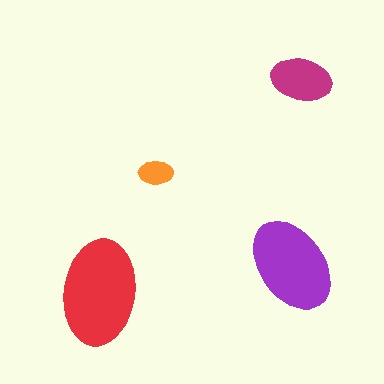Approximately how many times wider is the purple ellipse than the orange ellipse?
About 3 times wider.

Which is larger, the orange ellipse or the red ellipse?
The red one.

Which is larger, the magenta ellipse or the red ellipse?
The red one.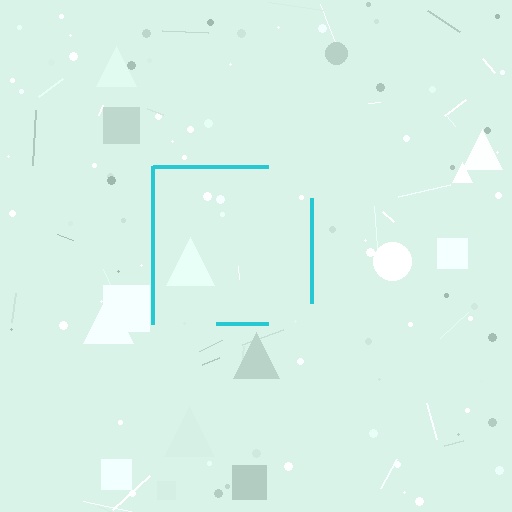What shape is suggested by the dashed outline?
The dashed outline suggests a square.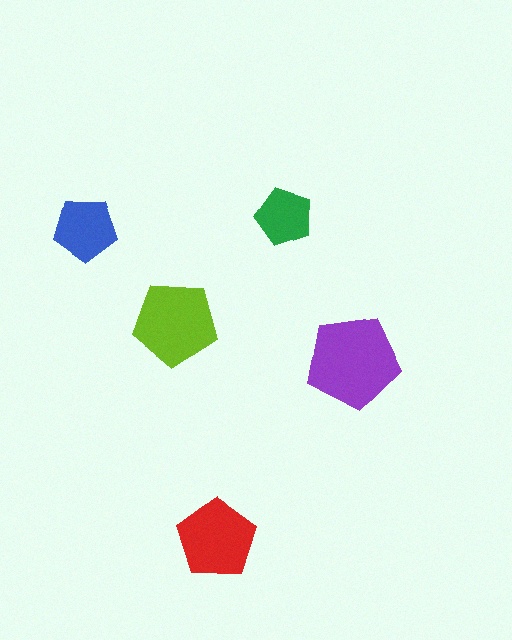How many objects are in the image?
There are 5 objects in the image.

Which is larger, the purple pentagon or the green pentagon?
The purple one.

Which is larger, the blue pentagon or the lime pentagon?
The lime one.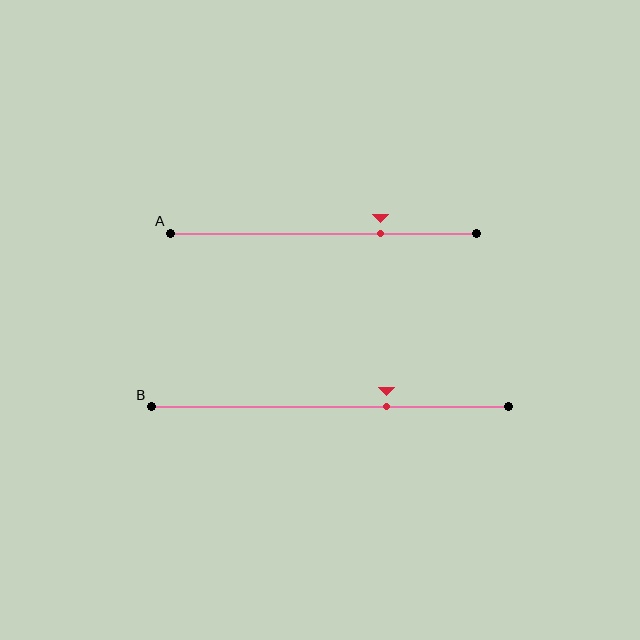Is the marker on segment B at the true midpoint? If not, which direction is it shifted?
No, the marker on segment B is shifted to the right by about 16% of the segment length.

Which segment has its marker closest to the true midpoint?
Segment B has its marker closest to the true midpoint.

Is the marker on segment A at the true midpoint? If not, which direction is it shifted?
No, the marker on segment A is shifted to the right by about 19% of the segment length.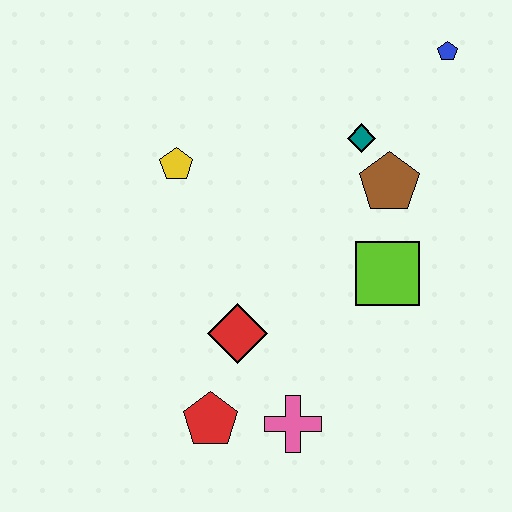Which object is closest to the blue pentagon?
The teal diamond is closest to the blue pentagon.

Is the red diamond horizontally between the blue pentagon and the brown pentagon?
No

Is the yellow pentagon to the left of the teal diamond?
Yes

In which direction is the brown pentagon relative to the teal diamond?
The brown pentagon is below the teal diamond.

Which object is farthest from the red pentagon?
The blue pentagon is farthest from the red pentagon.